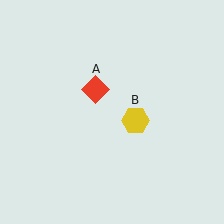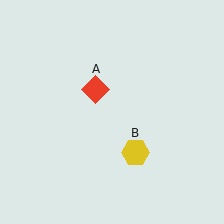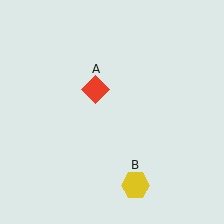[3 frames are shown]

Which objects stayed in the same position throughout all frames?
Red diamond (object A) remained stationary.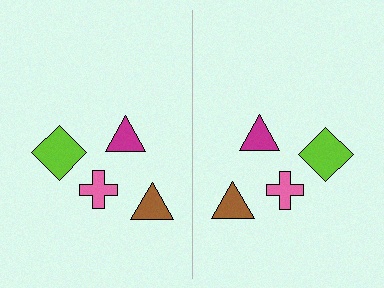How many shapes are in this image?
There are 8 shapes in this image.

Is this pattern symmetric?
Yes, this pattern has bilateral (reflection) symmetry.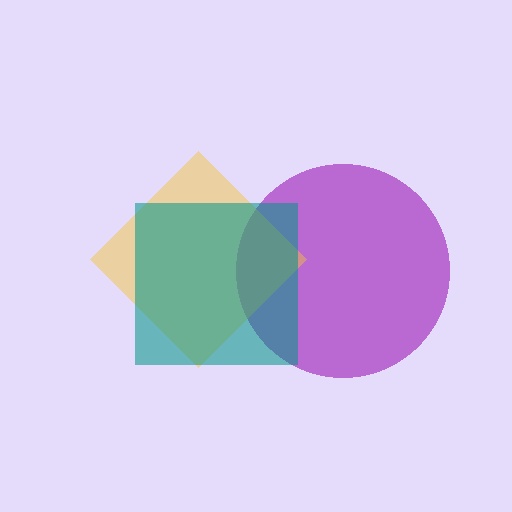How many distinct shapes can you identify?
There are 3 distinct shapes: a purple circle, a yellow diamond, a teal square.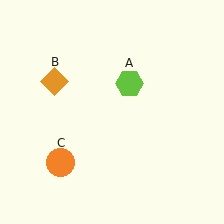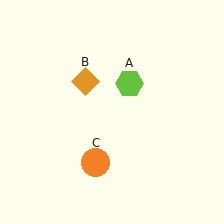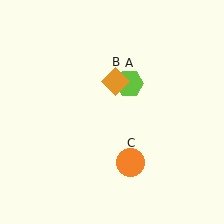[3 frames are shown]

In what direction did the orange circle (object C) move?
The orange circle (object C) moved right.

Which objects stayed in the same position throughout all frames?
Lime hexagon (object A) remained stationary.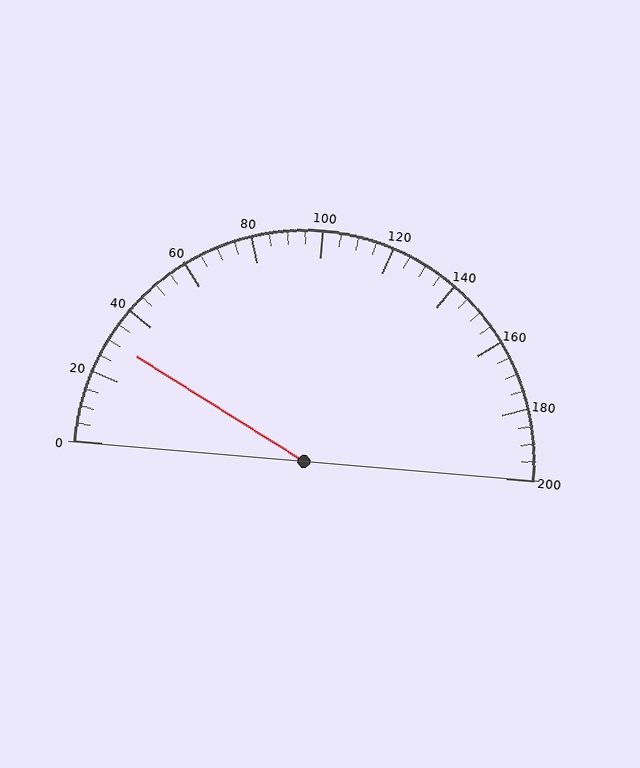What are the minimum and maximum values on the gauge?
The gauge ranges from 0 to 200.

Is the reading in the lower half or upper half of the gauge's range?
The reading is in the lower half of the range (0 to 200).